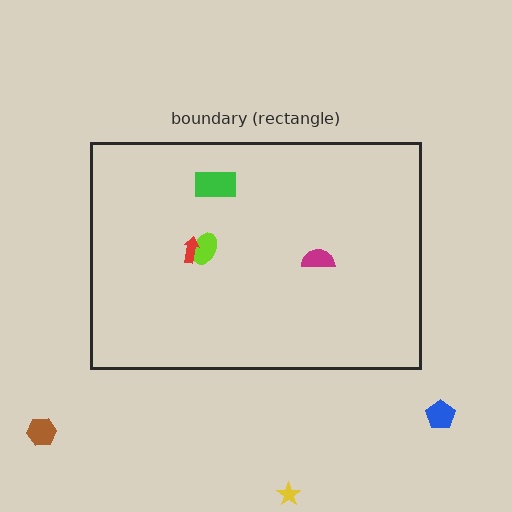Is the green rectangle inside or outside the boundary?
Inside.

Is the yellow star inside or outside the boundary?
Outside.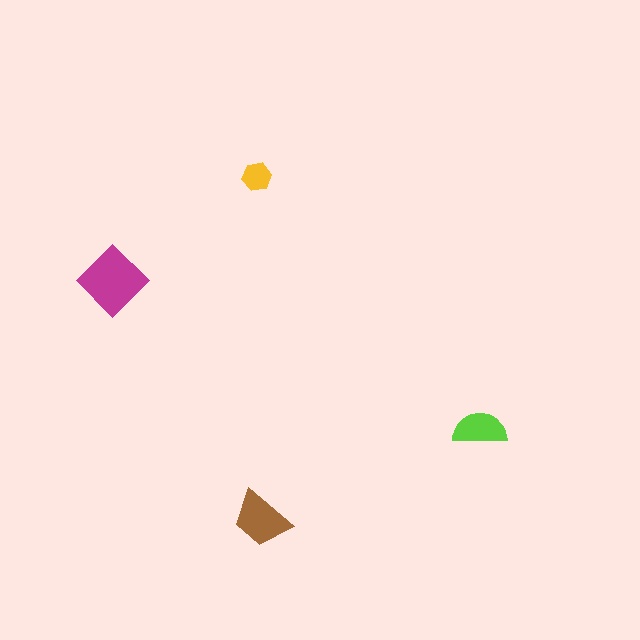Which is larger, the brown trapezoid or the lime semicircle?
The brown trapezoid.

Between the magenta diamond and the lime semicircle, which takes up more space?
The magenta diamond.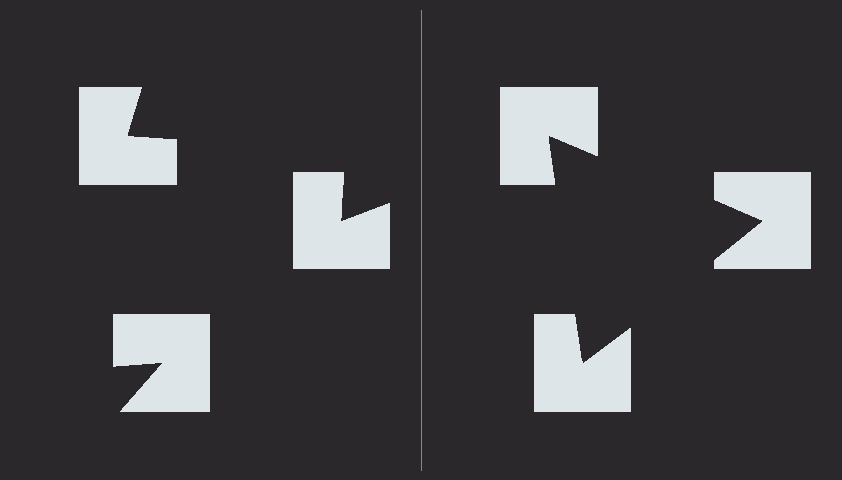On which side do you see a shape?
An illusory triangle appears on the right side. On the left side the wedge cuts are rotated, so no coherent shape forms.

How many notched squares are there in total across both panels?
6 — 3 on each side.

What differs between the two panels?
The notched squares are positioned identically on both sides; only the wedge orientations differ. On the right they align to a triangle; on the left they are misaligned.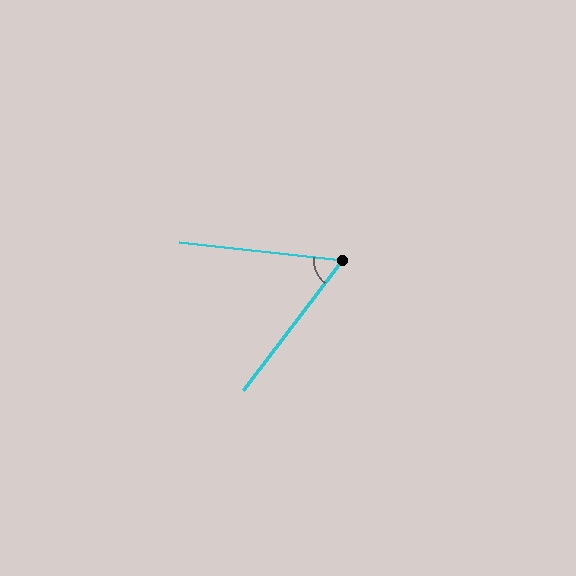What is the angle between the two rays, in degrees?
Approximately 59 degrees.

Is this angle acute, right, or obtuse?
It is acute.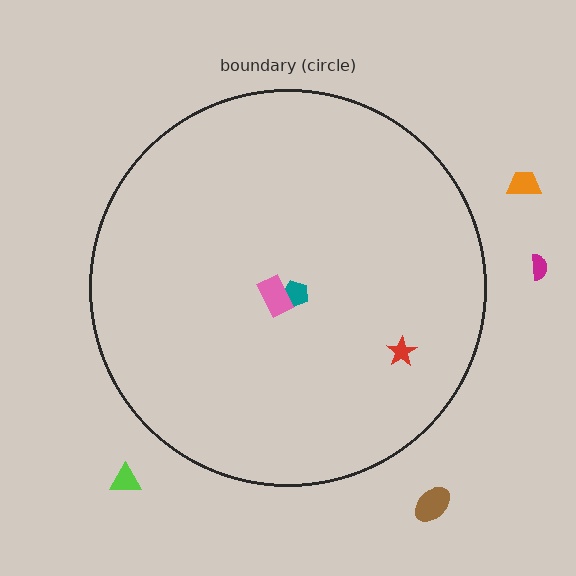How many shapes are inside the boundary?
3 inside, 4 outside.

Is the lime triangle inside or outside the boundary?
Outside.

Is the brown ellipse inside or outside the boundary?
Outside.